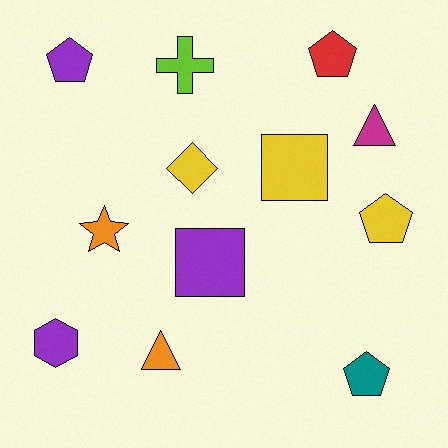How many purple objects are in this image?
There are 3 purple objects.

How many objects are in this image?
There are 12 objects.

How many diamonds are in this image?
There is 1 diamond.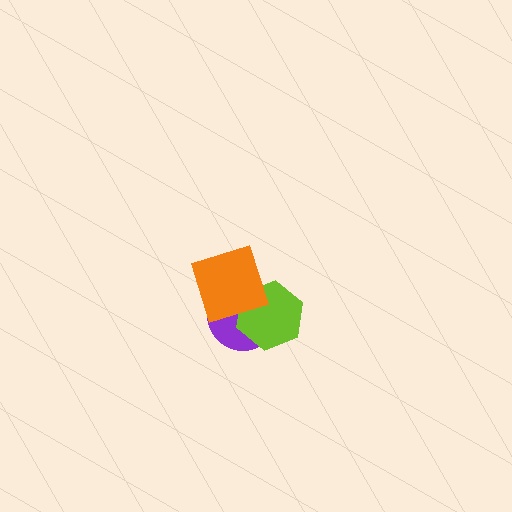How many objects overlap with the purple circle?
2 objects overlap with the purple circle.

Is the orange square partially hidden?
No, no other shape covers it.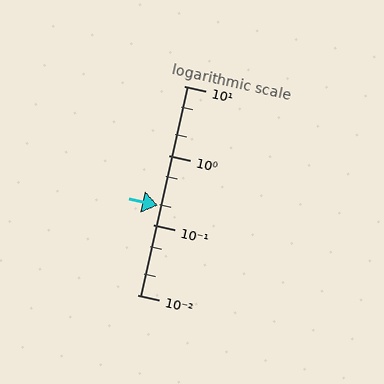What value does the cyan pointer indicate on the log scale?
The pointer indicates approximately 0.19.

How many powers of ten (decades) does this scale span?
The scale spans 3 decades, from 0.01 to 10.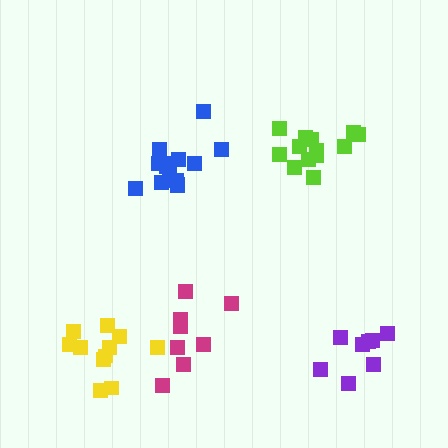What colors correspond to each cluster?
The clusters are colored: lime, blue, yellow, magenta, purple.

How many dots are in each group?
Group 1: 13 dots, Group 2: 14 dots, Group 3: 11 dots, Group 4: 8 dots, Group 5: 8 dots (54 total).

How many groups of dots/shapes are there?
There are 5 groups.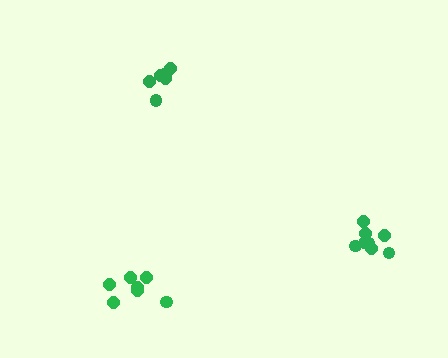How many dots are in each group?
Group 1: 9 dots, Group 2: 7 dots, Group 3: 7 dots (23 total).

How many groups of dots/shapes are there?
There are 3 groups.